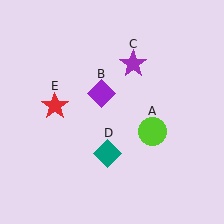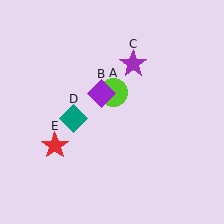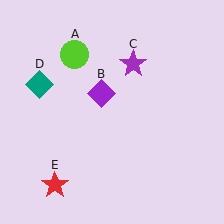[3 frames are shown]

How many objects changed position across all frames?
3 objects changed position: lime circle (object A), teal diamond (object D), red star (object E).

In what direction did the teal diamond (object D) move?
The teal diamond (object D) moved up and to the left.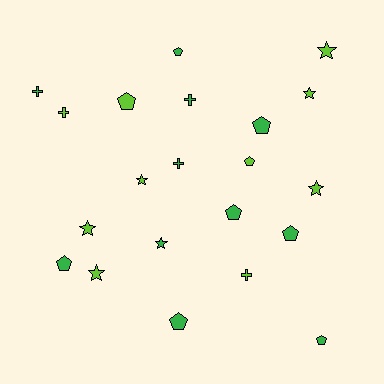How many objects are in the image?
There are 21 objects.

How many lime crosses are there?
There are 2 lime crosses.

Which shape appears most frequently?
Pentagon, with 9 objects.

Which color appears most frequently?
Green, with 11 objects.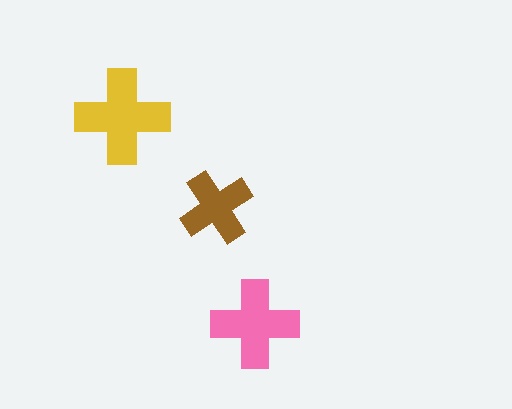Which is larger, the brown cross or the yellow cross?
The yellow one.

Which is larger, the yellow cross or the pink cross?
The yellow one.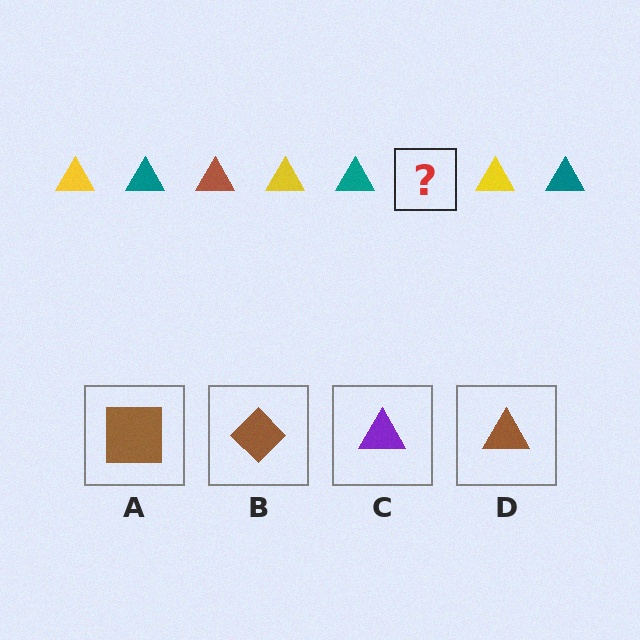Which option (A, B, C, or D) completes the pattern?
D.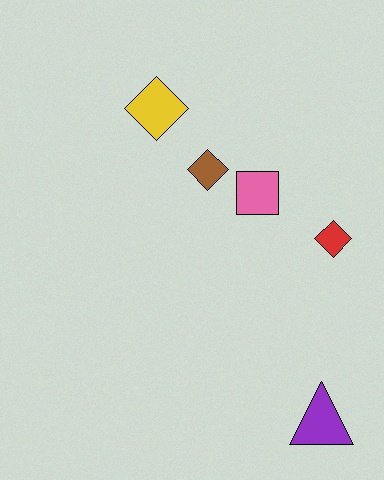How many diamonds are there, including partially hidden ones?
There are 3 diamonds.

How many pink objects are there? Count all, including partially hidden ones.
There is 1 pink object.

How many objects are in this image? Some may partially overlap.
There are 5 objects.